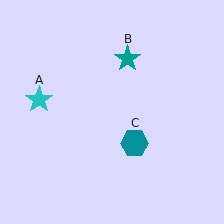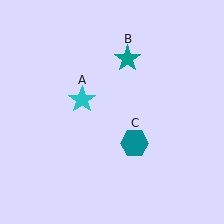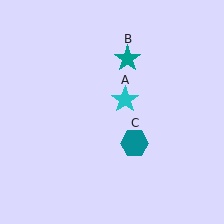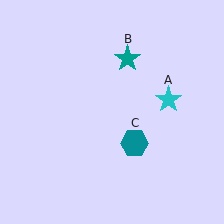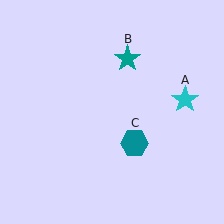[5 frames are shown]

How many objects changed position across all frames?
1 object changed position: cyan star (object A).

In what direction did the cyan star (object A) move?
The cyan star (object A) moved right.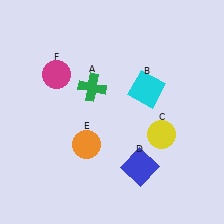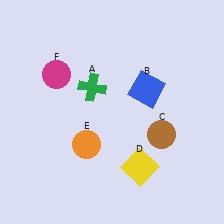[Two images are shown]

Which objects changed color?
B changed from cyan to blue. C changed from yellow to brown. D changed from blue to yellow.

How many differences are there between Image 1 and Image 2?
There are 3 differences between the two images.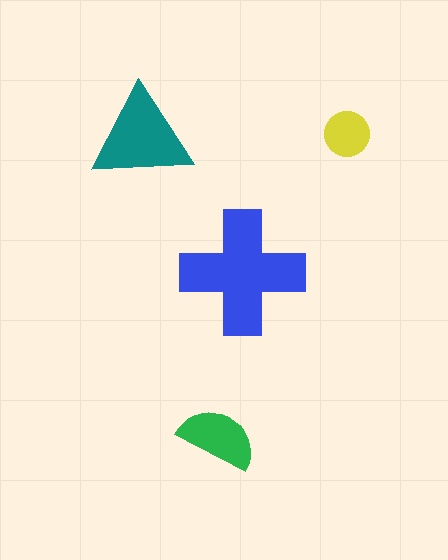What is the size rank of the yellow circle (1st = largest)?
4th.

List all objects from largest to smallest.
The blue cross, the teal triangle, the green semicircle, the yellow circle.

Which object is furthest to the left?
The teal triangle is leftmost.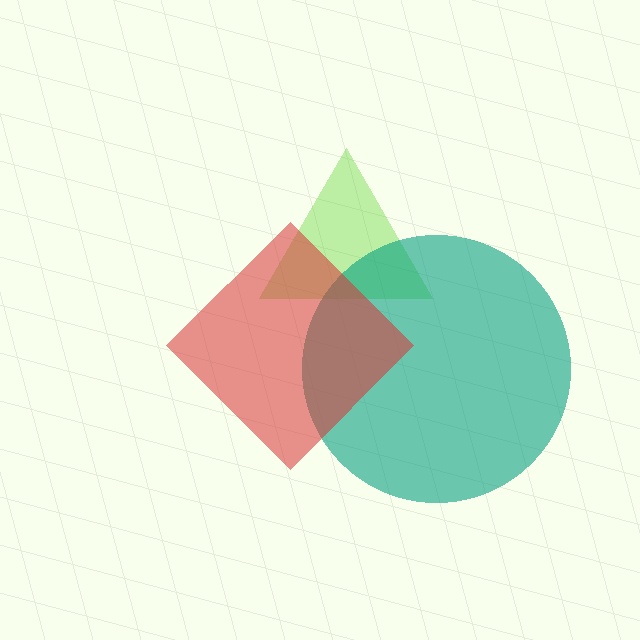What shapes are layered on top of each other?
The layered shapes are: a lime triangle, a teal circle, a red diamond.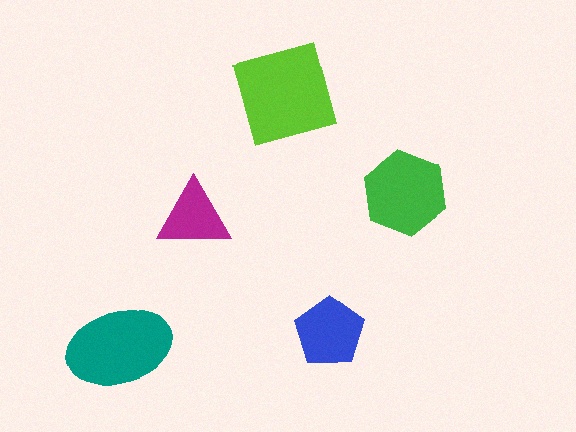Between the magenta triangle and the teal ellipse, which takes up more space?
The teal ellipse.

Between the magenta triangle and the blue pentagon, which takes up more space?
The blue pentagon.